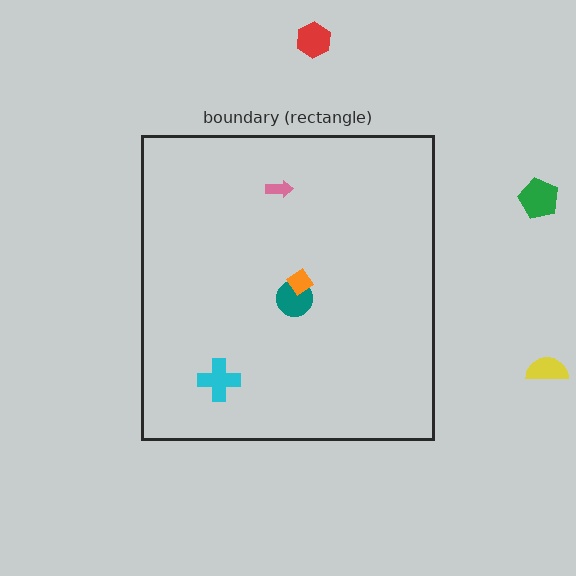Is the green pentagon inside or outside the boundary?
Outside.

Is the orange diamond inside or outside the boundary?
Inside.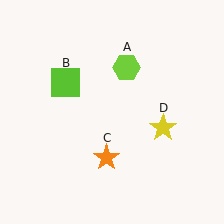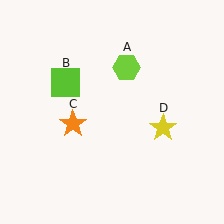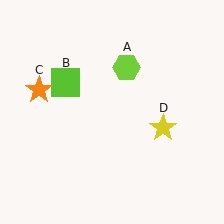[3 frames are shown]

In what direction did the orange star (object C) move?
The orange star (object C) moved up and to the left.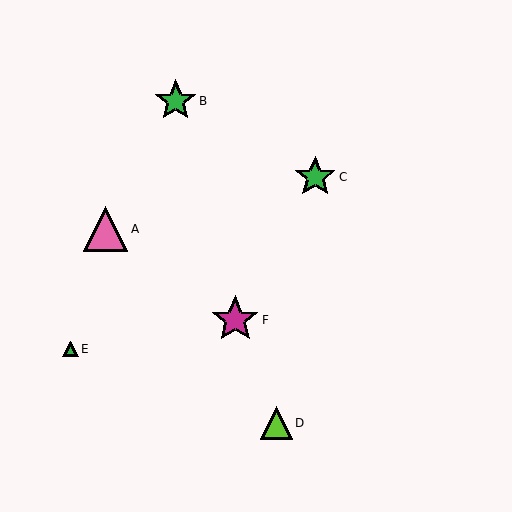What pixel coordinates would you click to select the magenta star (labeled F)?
Click at (235, 320) to select the magenta star F.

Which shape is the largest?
The magenta star (labeled F) is the largest.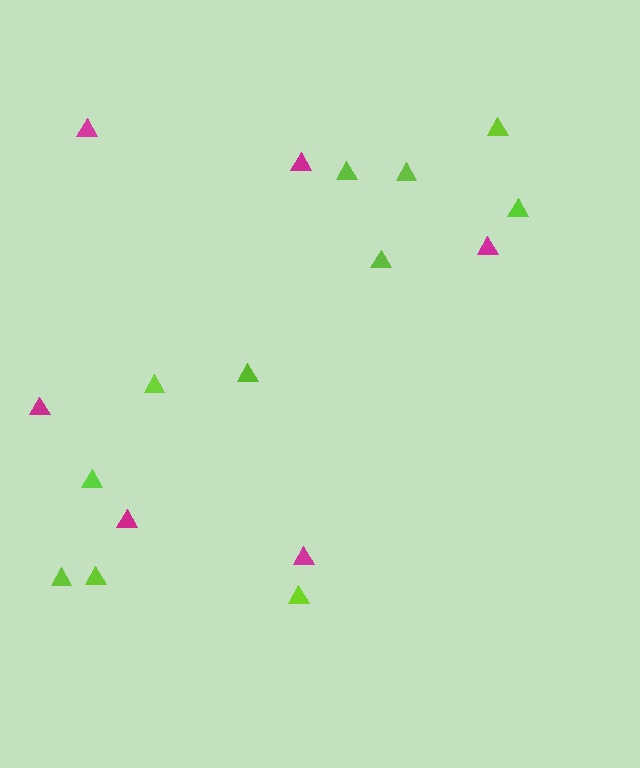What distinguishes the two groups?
There are 2 groups: one group of lime triangles (11) and one group of magenta triangles (6).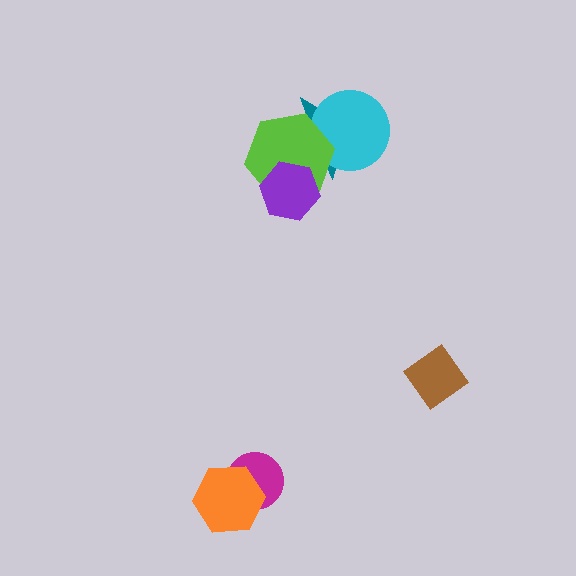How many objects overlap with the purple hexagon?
1 object overlaps with the purple hexagon.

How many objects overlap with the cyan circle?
2 objects overlap with the cyan circle.